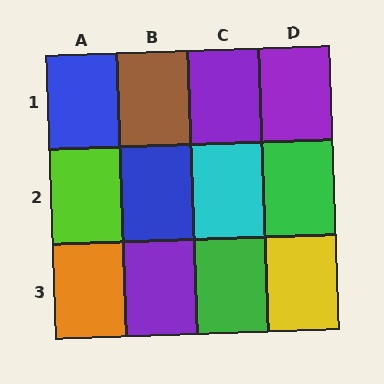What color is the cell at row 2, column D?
Green.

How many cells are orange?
1 cell is orange.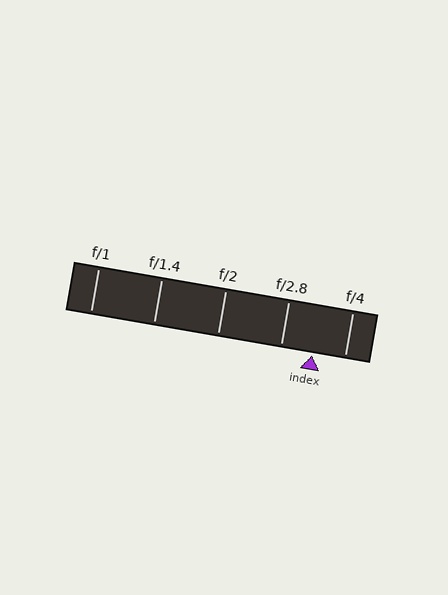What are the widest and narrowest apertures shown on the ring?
The widest aperture shown is f/1 and the narrowest is f/4.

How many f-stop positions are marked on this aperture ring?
There are 5 f-stop positions marked.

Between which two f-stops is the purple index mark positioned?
The index mark is between f/2.8 and f/4.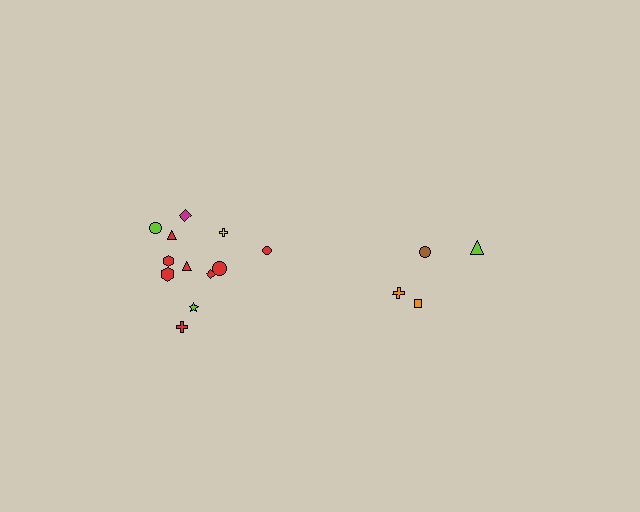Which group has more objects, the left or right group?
The left group.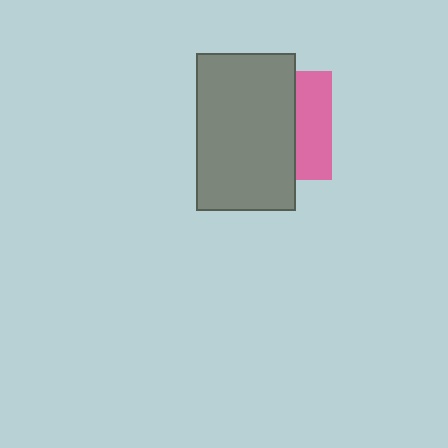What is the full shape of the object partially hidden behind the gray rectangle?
The partially hidden object is a pink square.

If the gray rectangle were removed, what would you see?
You would see the complete pink square.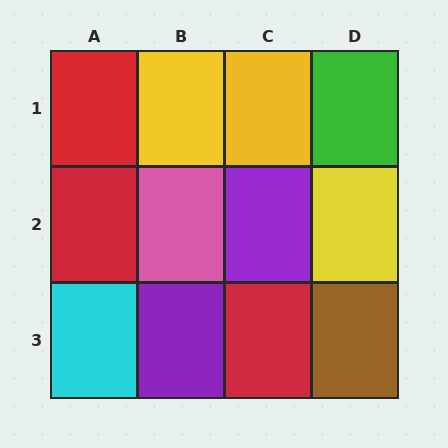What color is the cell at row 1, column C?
Yellow.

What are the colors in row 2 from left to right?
Red, pink, purple, yellow.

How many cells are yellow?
3 cells are yellow.